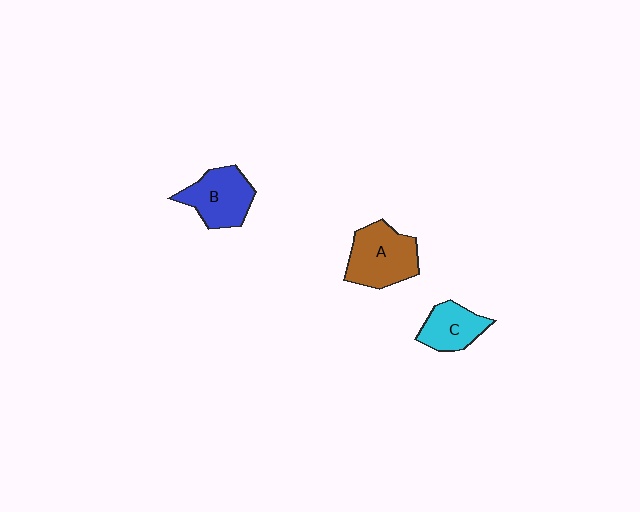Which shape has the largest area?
Shape A (brown).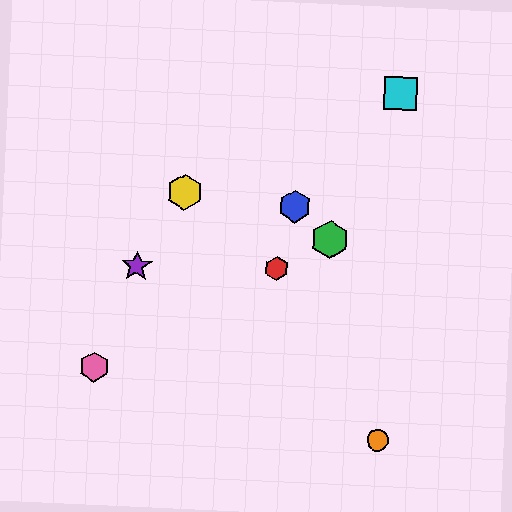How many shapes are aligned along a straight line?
3 shapes (the red hexagon, the green hexagon, the pink hexagon) are aligned along a straight line.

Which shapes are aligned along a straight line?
The red hexagon, the green hexagon, the pink hexagon are aligned along a straight line.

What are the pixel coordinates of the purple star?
The purple star is at (137, 266).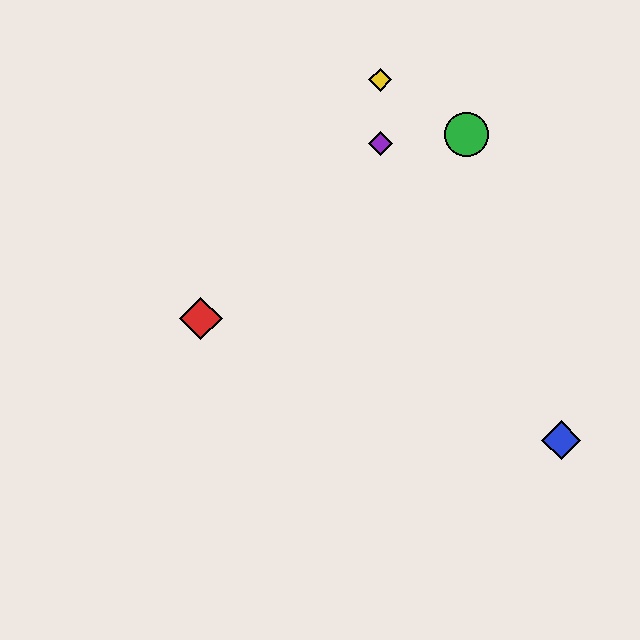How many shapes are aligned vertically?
2 shapes (the yellow diamond, the purple diamond) are aligned vertically.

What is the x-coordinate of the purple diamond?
The purple diamond is at x≈380.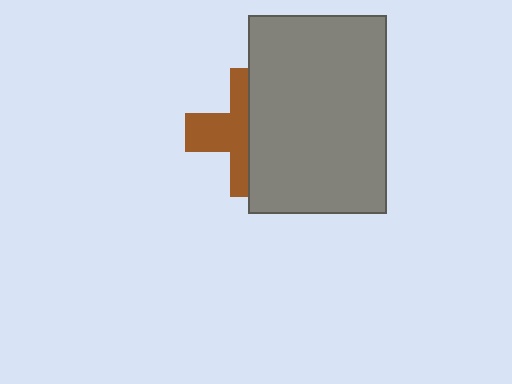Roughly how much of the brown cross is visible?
About half of it is visible (roughly 47%).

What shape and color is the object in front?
The object in front is a gray rectangle.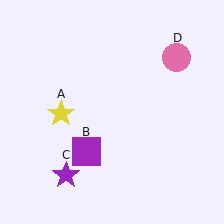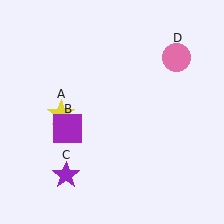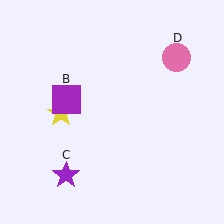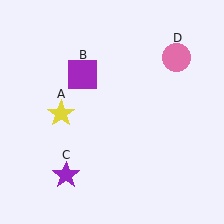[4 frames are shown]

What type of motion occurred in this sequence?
The purple square (object B) rotated clockwise around the center of the scene.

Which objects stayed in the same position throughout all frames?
Yellow star (object A) and purple star (object C) and pink circle (object D) remained stationary.